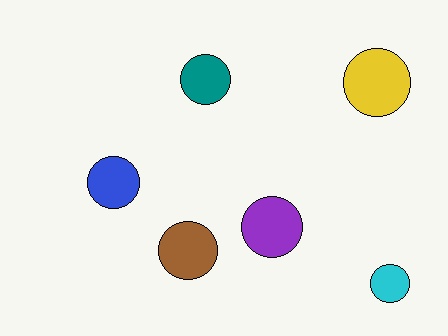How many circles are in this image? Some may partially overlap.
There are 6 circles.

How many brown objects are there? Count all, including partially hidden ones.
There is 1 brown object.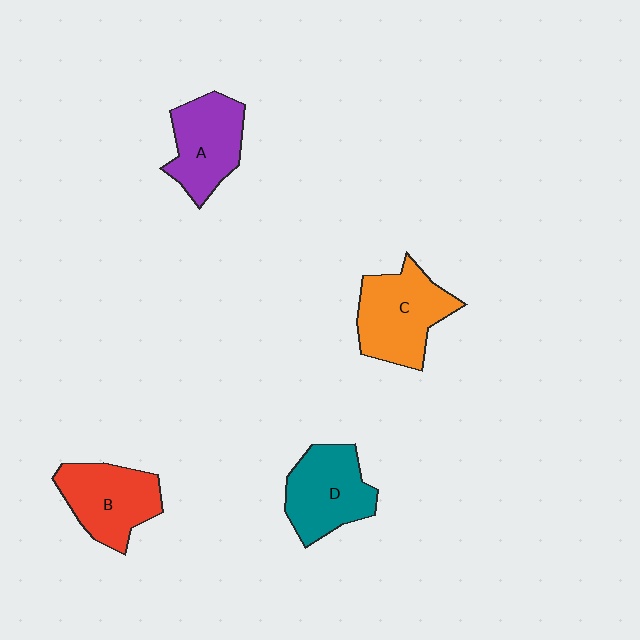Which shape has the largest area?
Shape C (orange).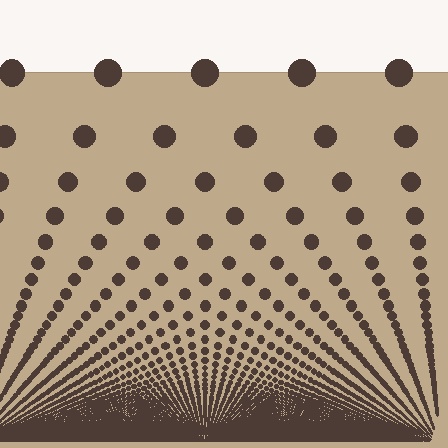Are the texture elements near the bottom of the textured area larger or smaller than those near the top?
Smaller. The gradient is inverted — elements near the bottom are smaller and denser.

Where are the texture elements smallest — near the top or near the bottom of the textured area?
Near the bottom.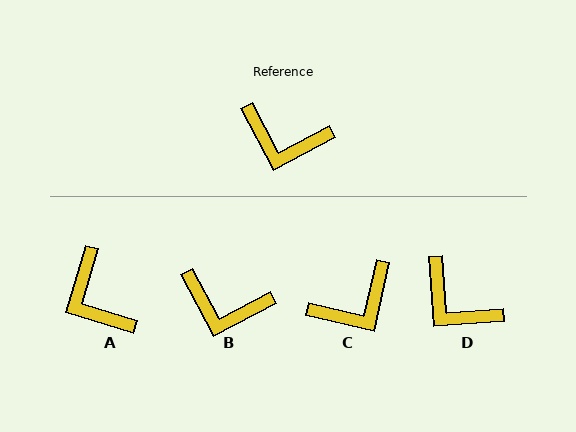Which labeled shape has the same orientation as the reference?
B.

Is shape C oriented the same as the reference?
No, it is off by about 49 degrees.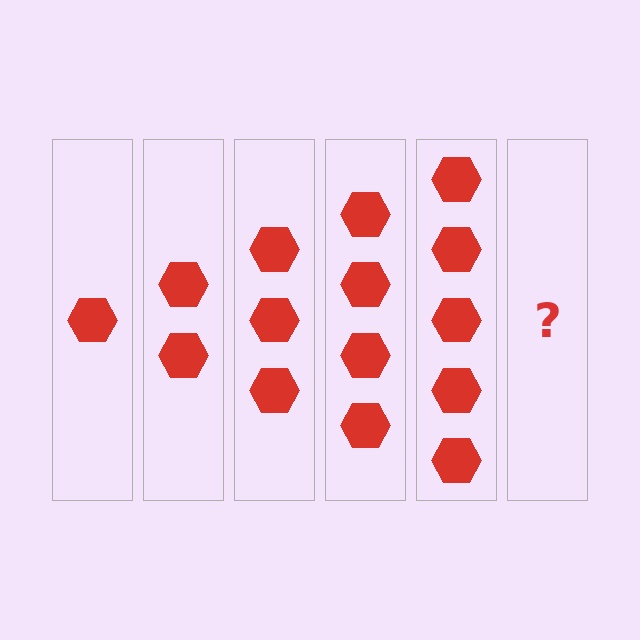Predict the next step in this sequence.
The next step is 6 hexagons.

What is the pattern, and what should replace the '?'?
The pattern is that each step adds one more hexagon. The '?' should be 6 hexagons.